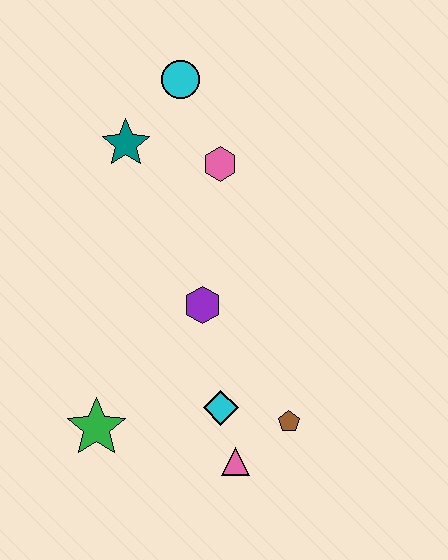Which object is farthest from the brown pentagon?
The cyan circle is farthest from the brown pentagon.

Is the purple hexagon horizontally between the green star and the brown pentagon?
Yes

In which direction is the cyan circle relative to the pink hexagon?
The cyan circle is above the pink hexagon.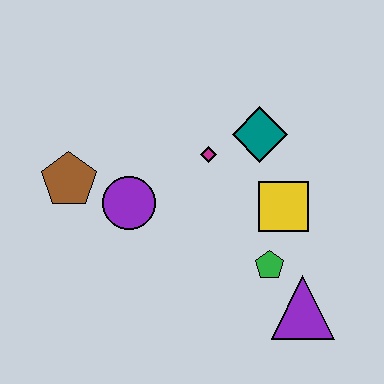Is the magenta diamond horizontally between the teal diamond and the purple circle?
Yes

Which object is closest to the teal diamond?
The magenta diamond is closest to the teal diamond.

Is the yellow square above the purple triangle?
Yes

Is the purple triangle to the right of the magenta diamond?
Yes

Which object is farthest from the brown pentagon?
The purple triangle is farthest from the brown pentagon.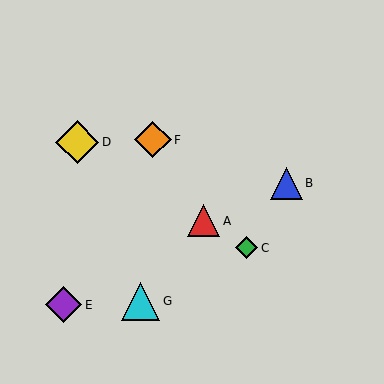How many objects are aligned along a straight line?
3 objects (A, C, D) are aligned along a straight line.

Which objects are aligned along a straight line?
Objects A, C, D are aligned along a straight line.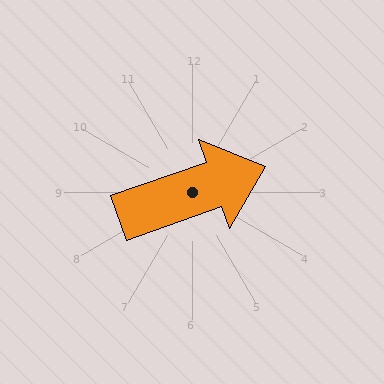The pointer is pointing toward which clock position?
Roughly 2 o'clock.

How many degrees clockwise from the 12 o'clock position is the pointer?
Approximately 71 degrees.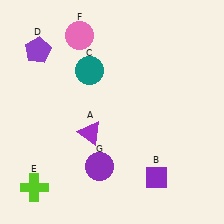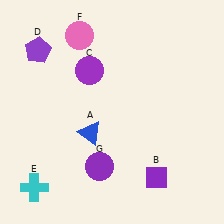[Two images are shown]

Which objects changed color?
A changed from purple to blue. C changed from teal to purple. E changed from lime to cyan.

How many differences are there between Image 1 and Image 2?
There are 3 differences between the two images.